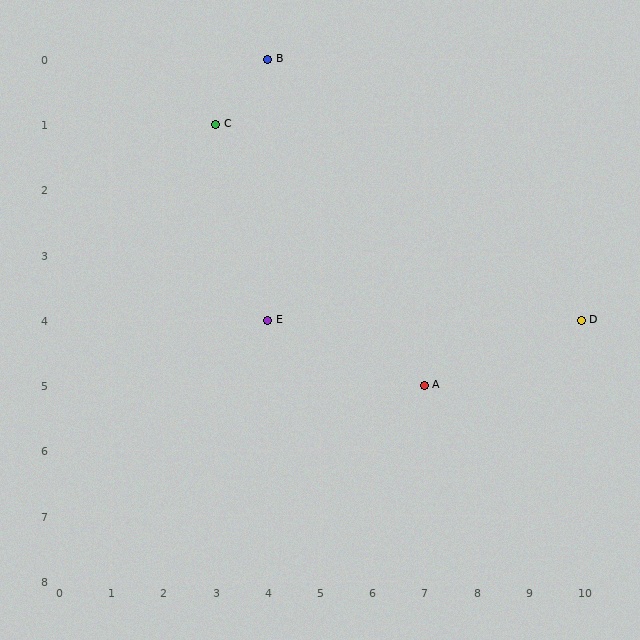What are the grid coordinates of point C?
Point C is at grid coordinates (3, 1).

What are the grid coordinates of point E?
Point E is at grid coordinates (4, 4).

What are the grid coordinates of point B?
Point B is at grid coordinates (4, 0).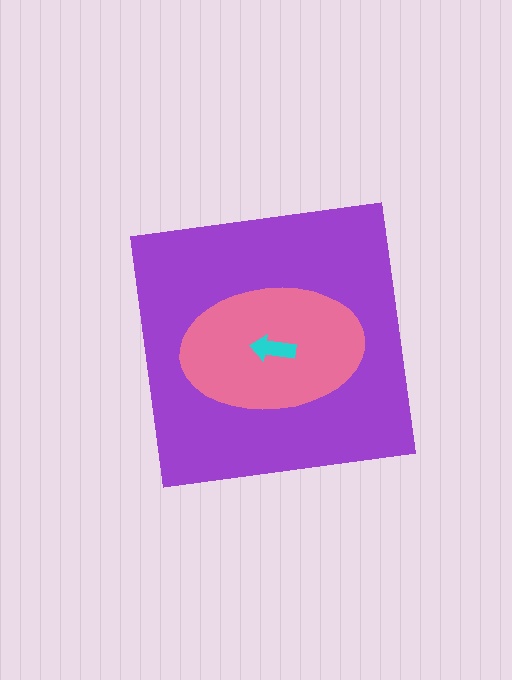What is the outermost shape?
The purple square.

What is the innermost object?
The cyan arrow.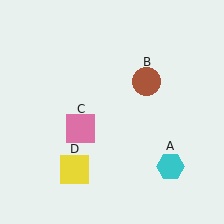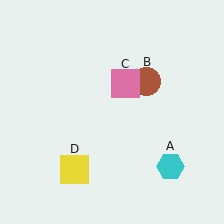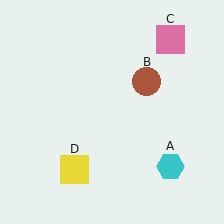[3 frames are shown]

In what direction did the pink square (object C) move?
The pink square (object C) moved up and to the right.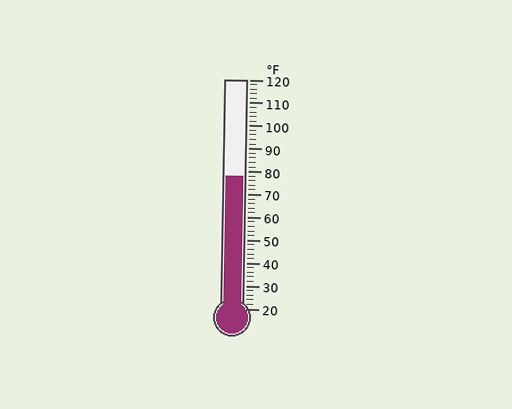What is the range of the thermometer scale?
The thermometer scale ranges from 20°F to 120°F.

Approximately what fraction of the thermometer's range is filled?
The thermometer is filled to approximately 60% of its range.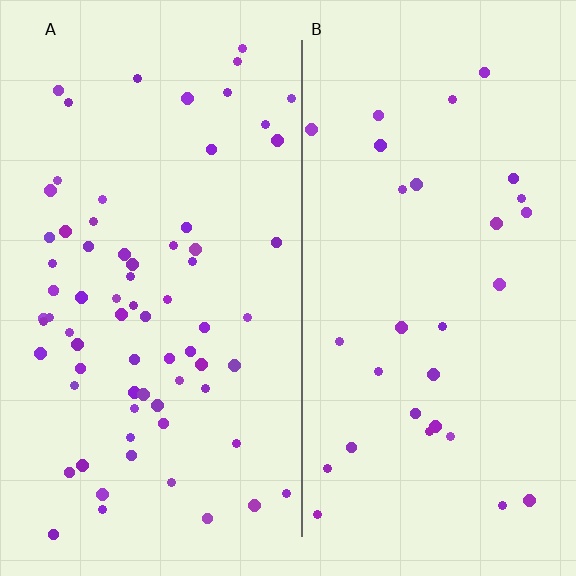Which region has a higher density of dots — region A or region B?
A (the left).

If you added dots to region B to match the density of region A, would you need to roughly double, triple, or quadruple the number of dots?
Approximately double.